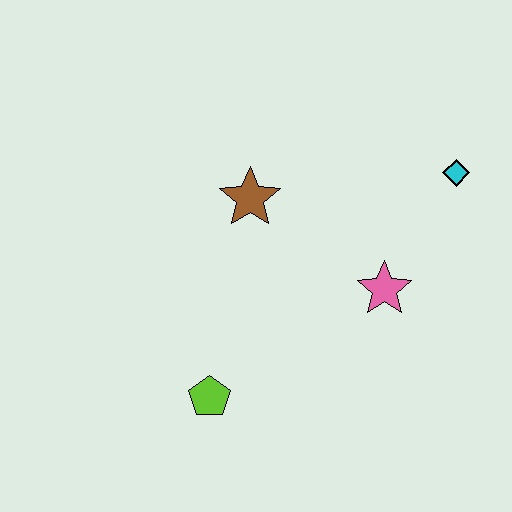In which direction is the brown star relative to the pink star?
The brown star is to the left of the pink star.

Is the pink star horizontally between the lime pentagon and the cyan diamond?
Yes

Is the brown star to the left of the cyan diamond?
Yes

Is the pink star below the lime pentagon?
No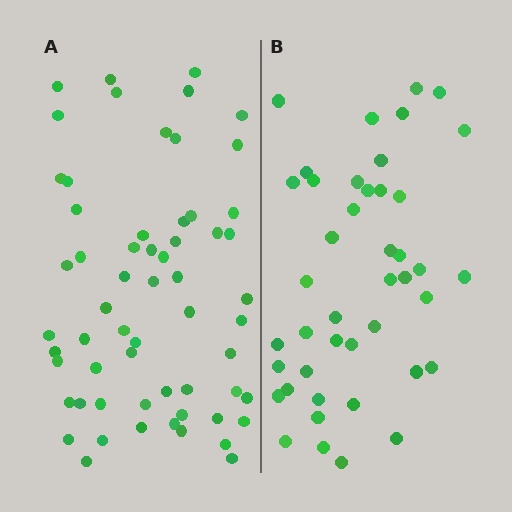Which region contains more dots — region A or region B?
Region A (the left region) has more dots.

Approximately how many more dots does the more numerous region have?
Region A has approximately 15 more dots than region B.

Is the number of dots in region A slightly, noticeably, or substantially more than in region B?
Region A has noticeably more, but not dramatically so. The ratio is roughly 1.4 to 1.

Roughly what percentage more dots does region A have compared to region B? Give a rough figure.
About 40% more.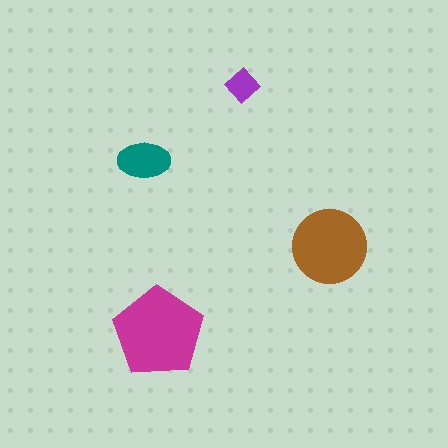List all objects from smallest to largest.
The purple diamond, the teal ellipse, the brown circle, the magenta pentagon.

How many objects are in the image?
There are 4 objects in the image.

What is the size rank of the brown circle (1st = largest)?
2nd.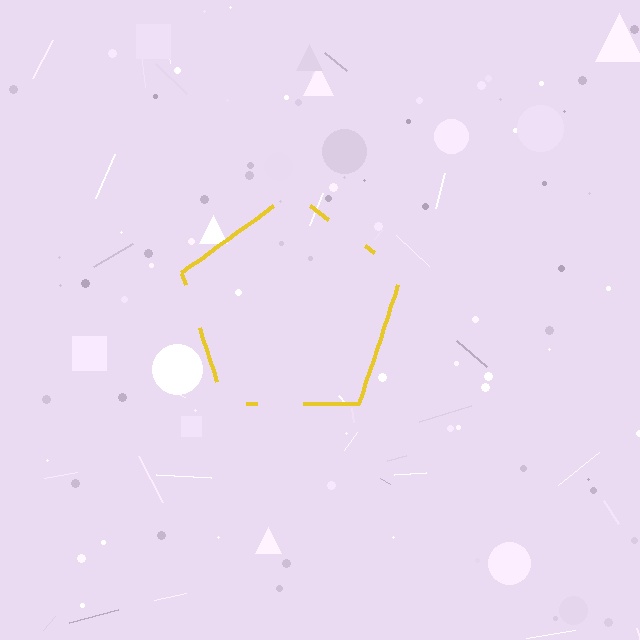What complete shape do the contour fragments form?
The contour fragments form a pentagon.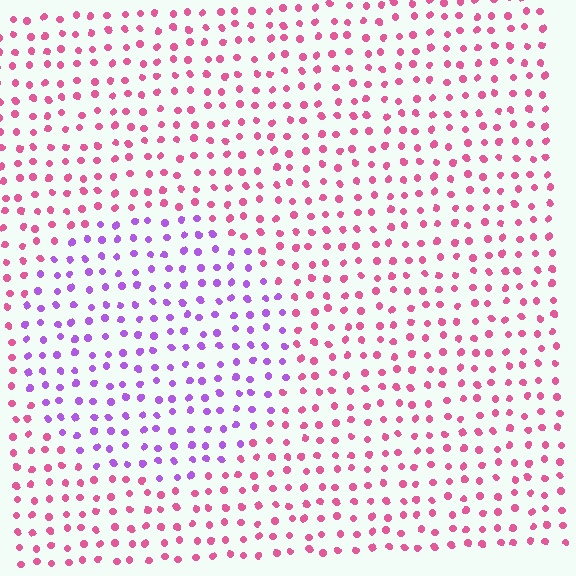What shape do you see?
I see a circle.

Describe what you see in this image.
The image is filled with small pink elements in a uniform arrangement. A circle-shaped region is visible where the elements are tinted to a slightly different hue, forming a subtle color boundary.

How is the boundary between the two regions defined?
The boundary is defined purely by a slight shift in hue (about 54 degrees). Spacing, size, and orientation are identical on both sides.